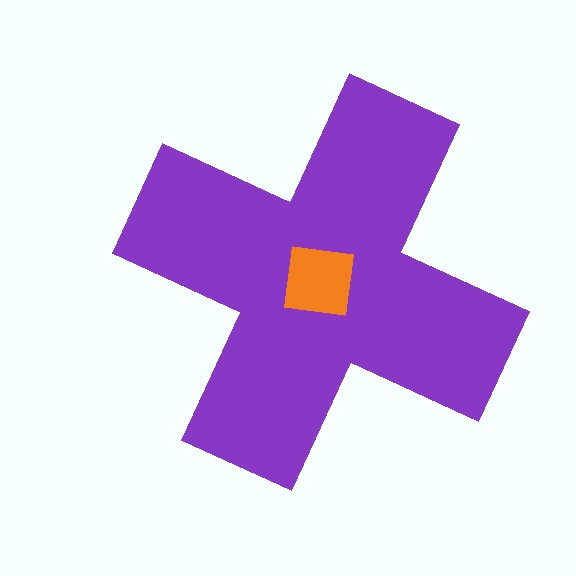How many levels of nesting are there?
2.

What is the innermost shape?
The orange square.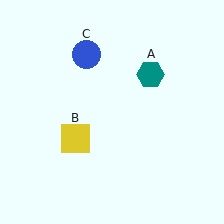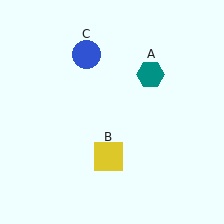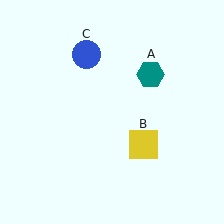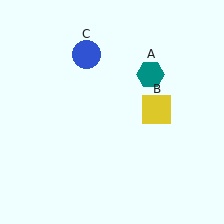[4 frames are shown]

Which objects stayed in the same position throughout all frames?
Teal hexagon (object A) and blue circle (object C) remained stationary.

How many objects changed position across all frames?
1 object changed position: yellow square (object B).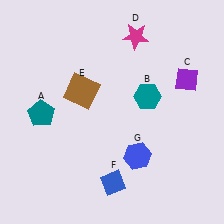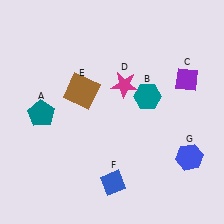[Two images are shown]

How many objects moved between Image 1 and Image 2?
2 objects moved between the two images.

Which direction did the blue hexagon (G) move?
The blue hexagon (G) moved right.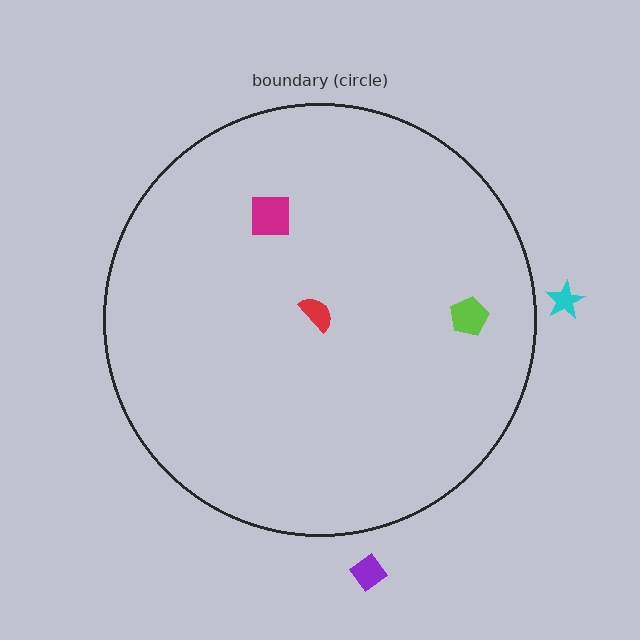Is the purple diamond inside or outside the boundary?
Outside.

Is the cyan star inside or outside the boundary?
Outside.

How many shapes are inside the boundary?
3 inside, 2 outside.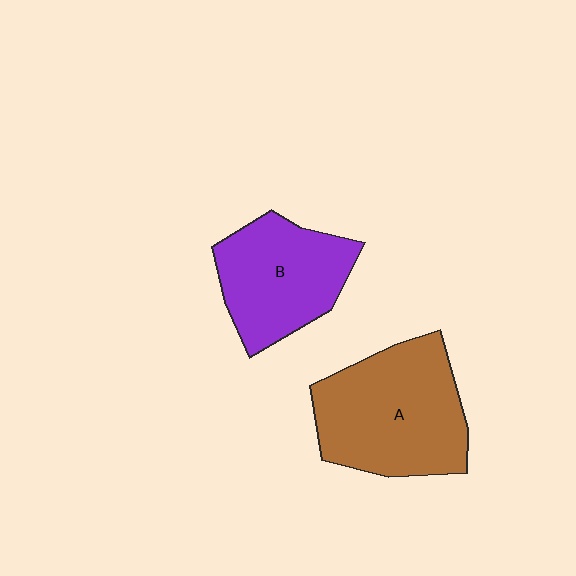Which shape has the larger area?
Shape A (brown).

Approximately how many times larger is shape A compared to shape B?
Approximately 1.3 times.